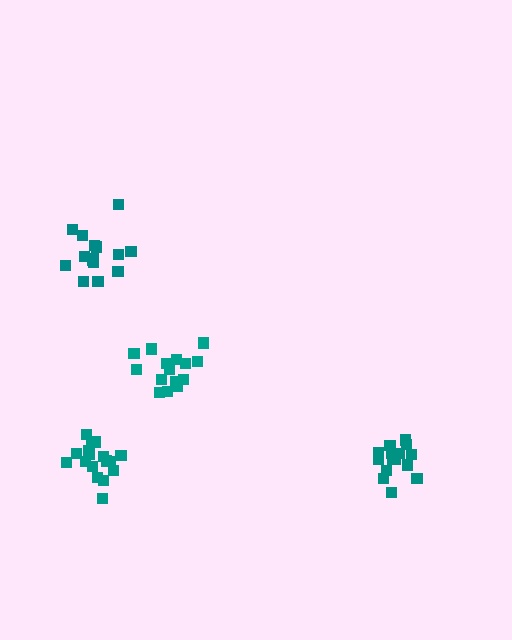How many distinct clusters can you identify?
There are 4 distinct clusters.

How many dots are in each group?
Group 1: 17 dots, Group 2: 17 dots, Group 3: 15 dots, Group 4: 15 dots (64 total).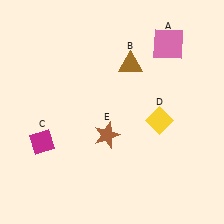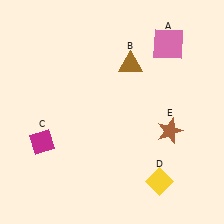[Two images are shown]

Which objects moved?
The objects that moved are: the yellow diamond (D), the brown star (E).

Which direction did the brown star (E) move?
The brown star (E) moved right.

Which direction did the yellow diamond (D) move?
The yellow diamond (D) moved down.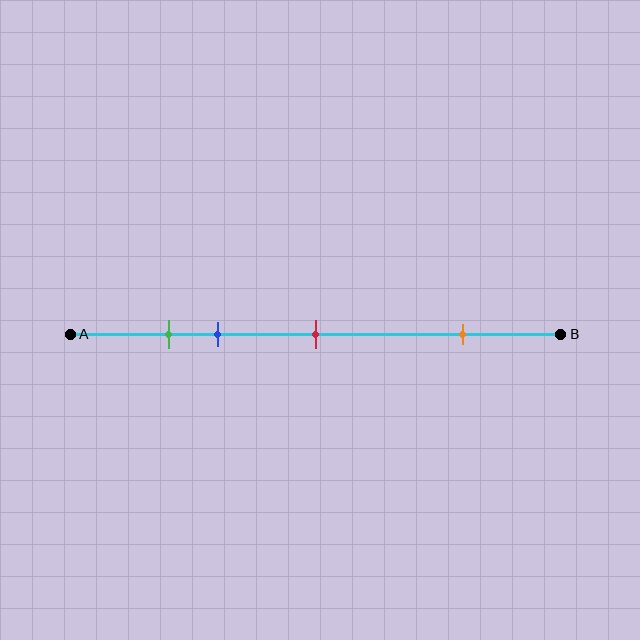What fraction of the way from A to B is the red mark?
The red mark is approximately 50% (0.5) of the way from A to B.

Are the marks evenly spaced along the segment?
No, the marks are not evenly spaced.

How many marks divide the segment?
There are 4 marks dividing the segment.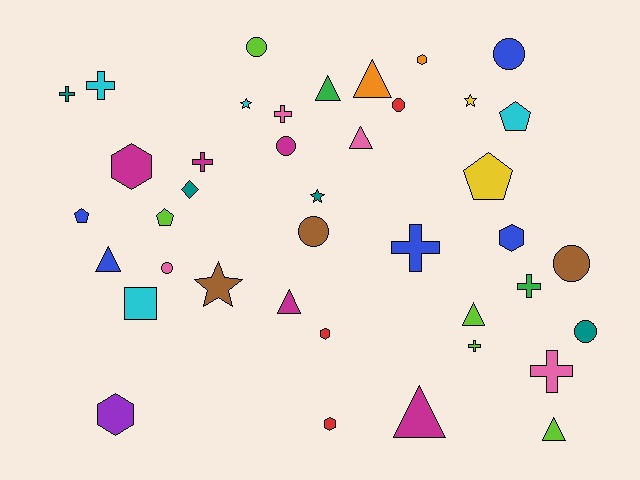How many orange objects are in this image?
There are 2 orange objects.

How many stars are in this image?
There are 4 stars.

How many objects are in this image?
There are 40 objects.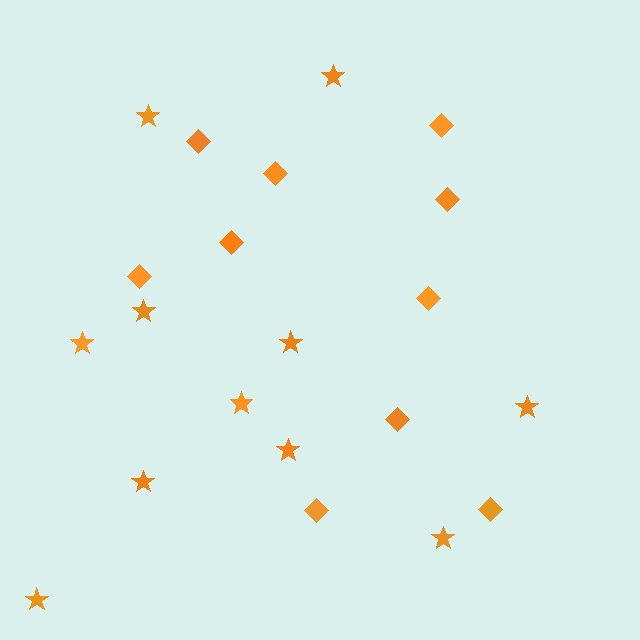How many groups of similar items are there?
There are 2 groups: one group of stars (11) and one group of diamonds (10).